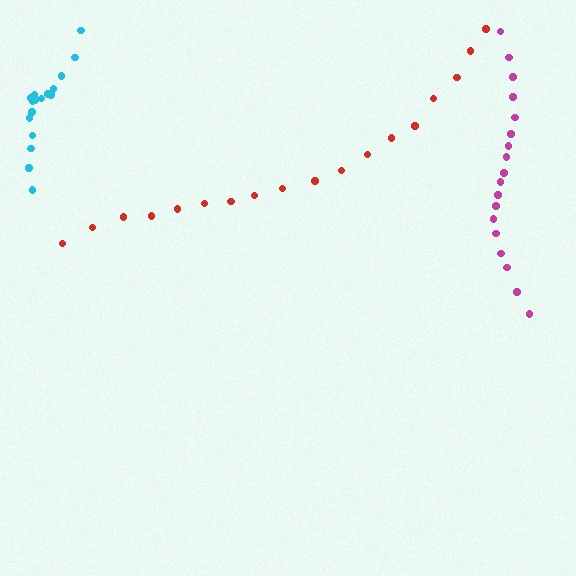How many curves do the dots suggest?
There are 3 distinct paths.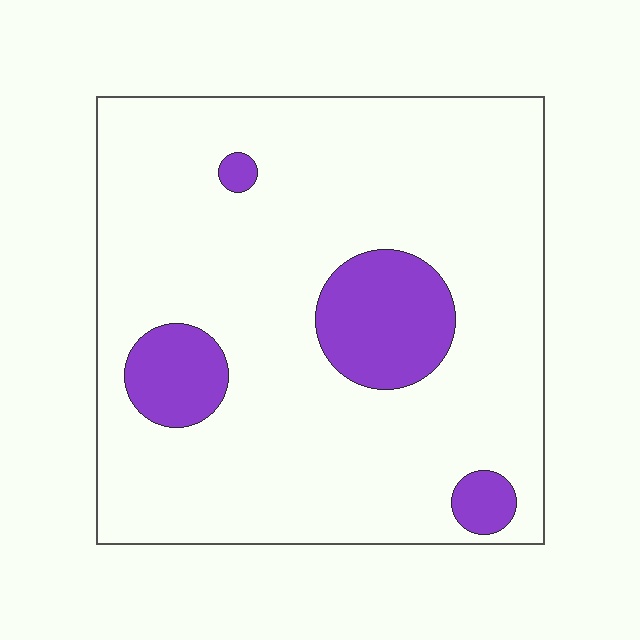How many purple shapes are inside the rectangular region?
4.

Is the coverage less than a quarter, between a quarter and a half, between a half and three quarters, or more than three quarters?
Less than a quarter.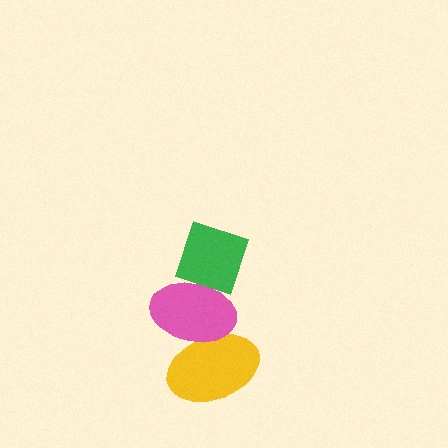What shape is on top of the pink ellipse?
The green diamond is on top of the pink ellipse.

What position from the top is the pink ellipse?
The pink ellipse is 2nd from the top.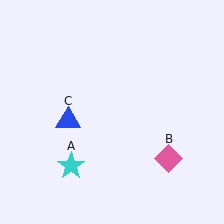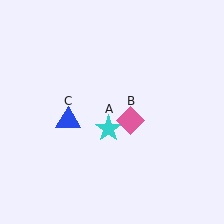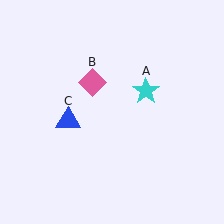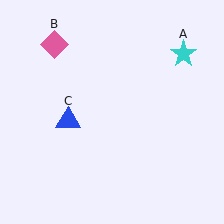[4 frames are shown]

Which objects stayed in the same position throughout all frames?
Blue triangle (object C) remained stationary.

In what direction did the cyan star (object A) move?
The cyan star (object A) moved up and to the right.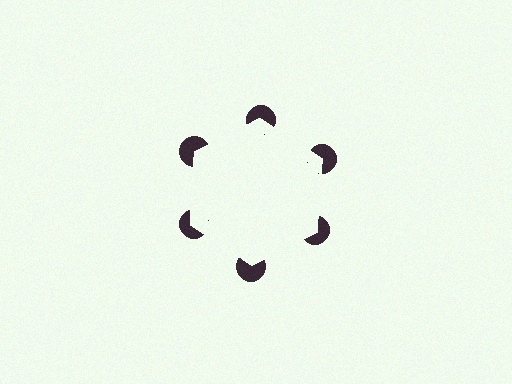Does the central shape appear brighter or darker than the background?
It typically appears slightly brighter than the background, even though no actual brightness change is drawn.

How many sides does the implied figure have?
6 sides.